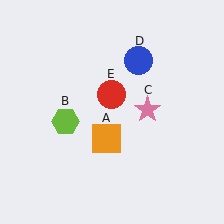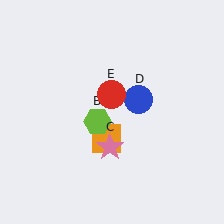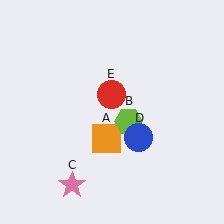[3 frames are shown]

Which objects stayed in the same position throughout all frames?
Orange square (object A) and red circle (object E) remained stationary.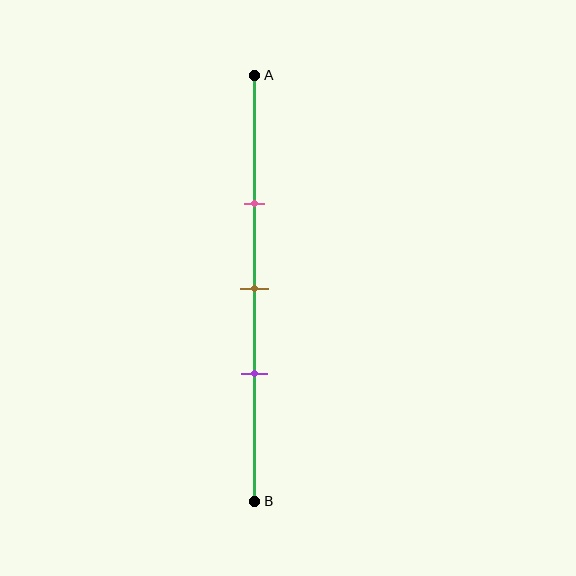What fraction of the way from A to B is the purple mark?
The purple mark is approximately 70% (0.7) of the way from A to B.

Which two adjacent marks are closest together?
The brown and purple marks are the closest adjacent pair.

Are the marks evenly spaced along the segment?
Yes, the marks are approximately evenly spaced.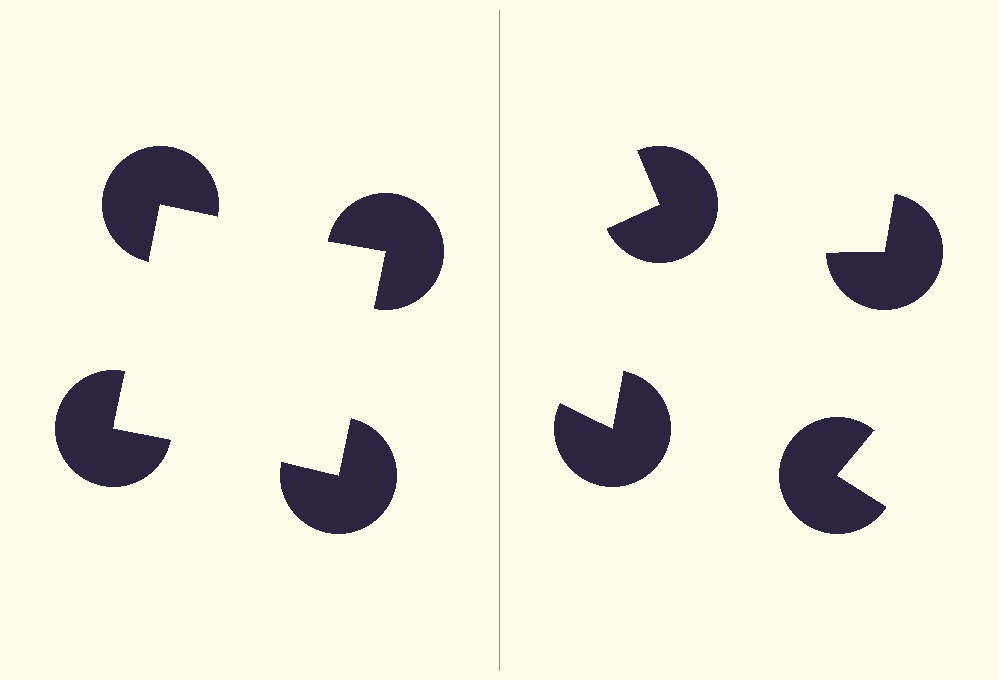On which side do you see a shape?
An illusory square appears on the left side. On the right side the wedge cuts are rotated, so no coherent shape forms.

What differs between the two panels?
The pac-man discs are positioned identically on both sides; only the wedge orientations differ. On the left they align to a square; on the right they are misaligned.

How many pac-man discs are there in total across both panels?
8 — 4 on each side.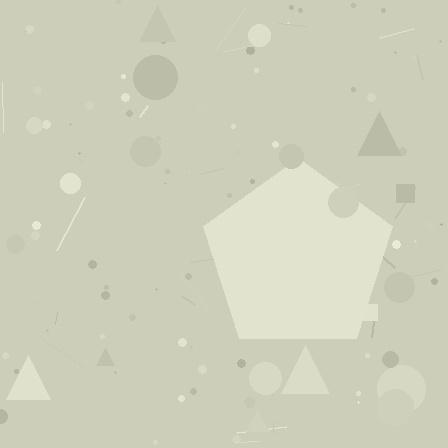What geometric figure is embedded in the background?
A pentagon is embedded in the background.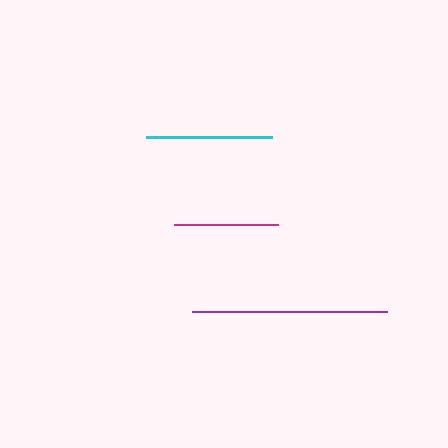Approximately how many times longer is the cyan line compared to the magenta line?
The cyan line is approximately 1.2 times the length of the magenta line.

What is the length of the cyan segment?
The cyan segment is approximately 125 pixels long.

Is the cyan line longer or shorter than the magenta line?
The cyan line is longer than the magenta line.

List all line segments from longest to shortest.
From longest to shortest: purple, cyan, magenta.